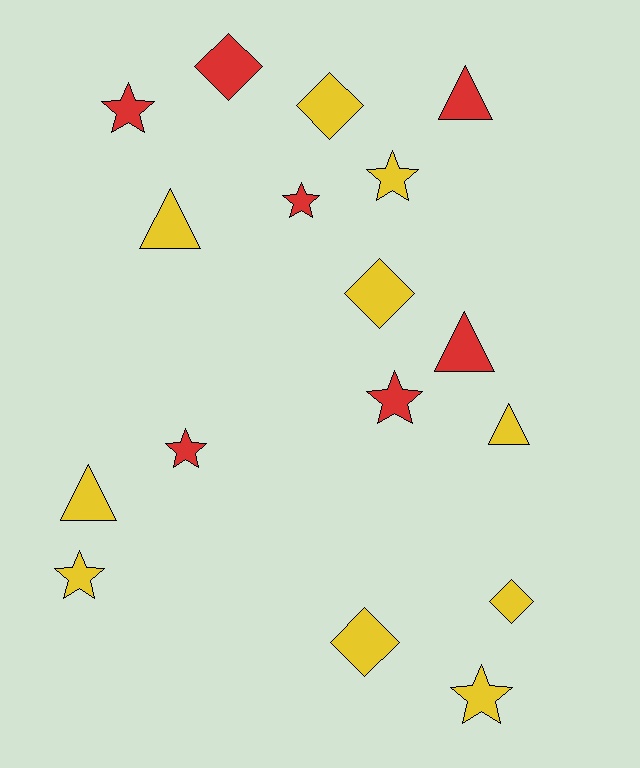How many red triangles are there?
There are 2 red triangles.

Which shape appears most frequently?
Star, with 7 objects.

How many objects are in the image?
There are 17 objects.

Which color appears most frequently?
Yellow, with 10 objects.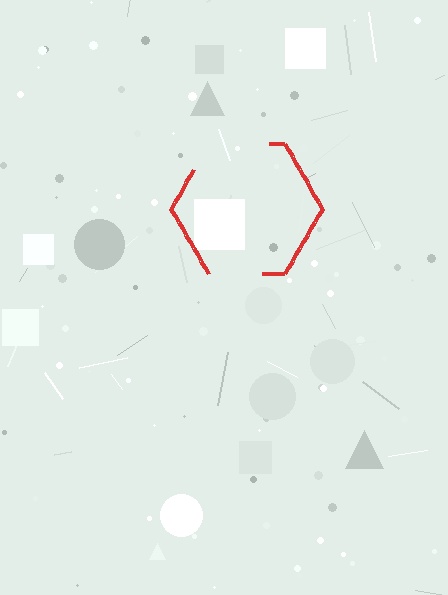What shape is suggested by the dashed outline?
The dashed outline suggests a hexagon.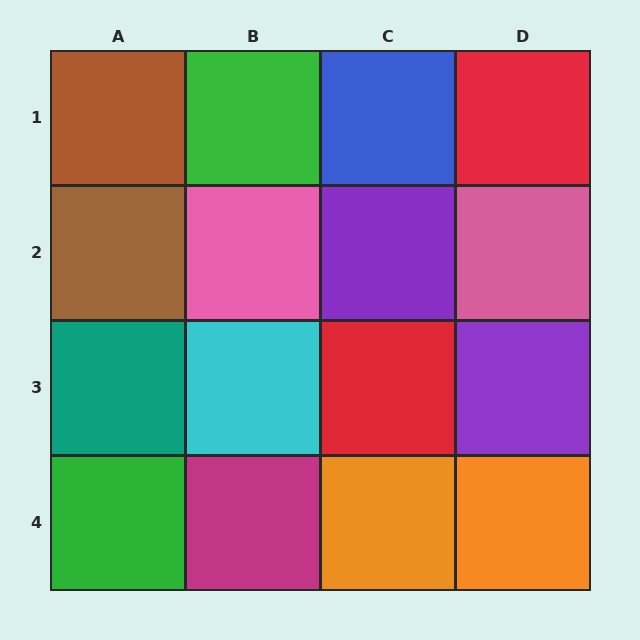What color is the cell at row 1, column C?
Blue.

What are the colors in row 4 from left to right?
Green, magenta, orange, orange.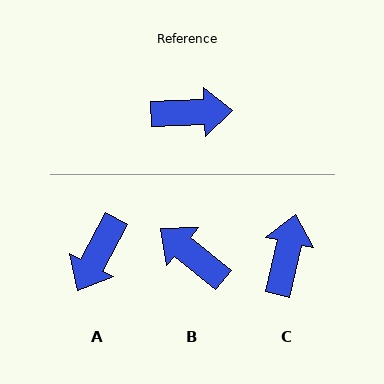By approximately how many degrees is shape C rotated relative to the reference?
Approximately 75 degrees counter-clockwise.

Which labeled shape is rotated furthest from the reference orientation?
B, about 138 degrees away.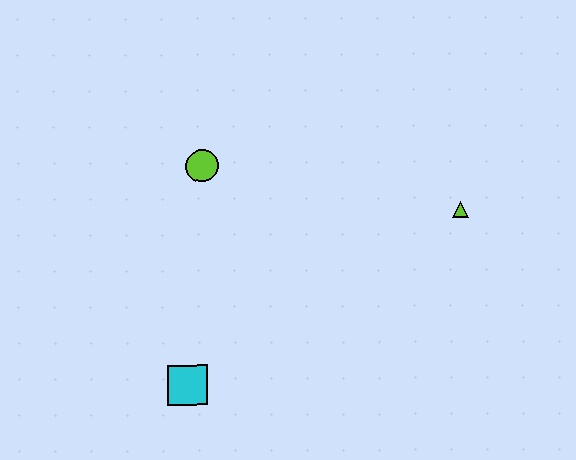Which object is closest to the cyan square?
The lime circle is closest to the cyan square.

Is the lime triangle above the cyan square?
Yes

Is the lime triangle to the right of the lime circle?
Yes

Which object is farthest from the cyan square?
The lime triangle is farthest from the cyan square.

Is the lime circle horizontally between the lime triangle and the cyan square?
Yes